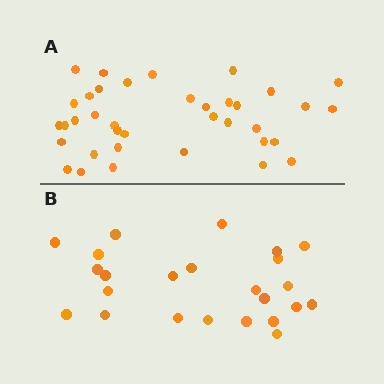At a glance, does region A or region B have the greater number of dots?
Region A (the top region) has more dots.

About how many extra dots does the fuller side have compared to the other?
Region A has approximately 15 more dots than region B.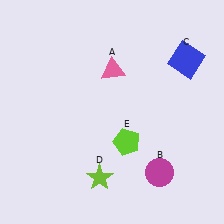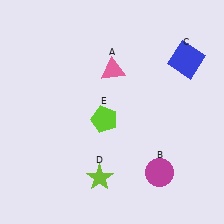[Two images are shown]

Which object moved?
The lime pentagon (E) moved up.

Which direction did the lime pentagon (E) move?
The lime pentagon (E) moved up.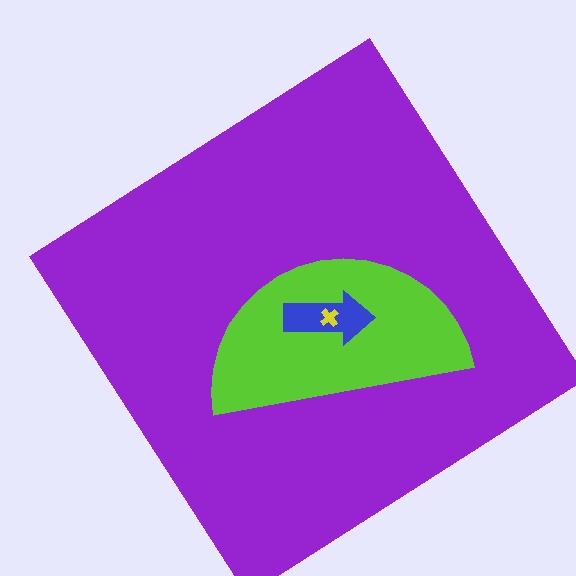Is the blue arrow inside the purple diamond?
Yes.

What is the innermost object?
The yellow cross.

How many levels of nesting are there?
4.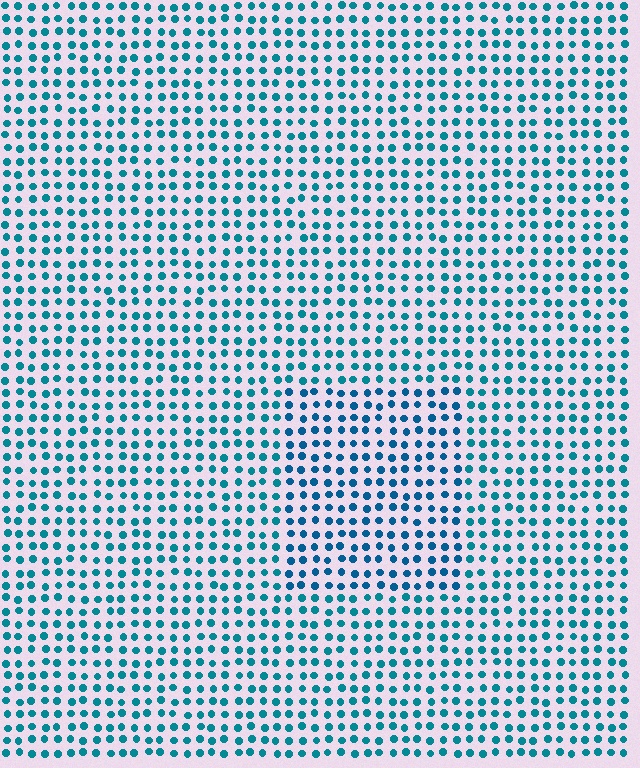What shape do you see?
I see a rectangle.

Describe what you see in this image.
The image is filled with small teal elements in a uniform arrangement. A rectangle-shaped region is visible where the elements are tinted to a slightly different hue, forming a subtle color boundary.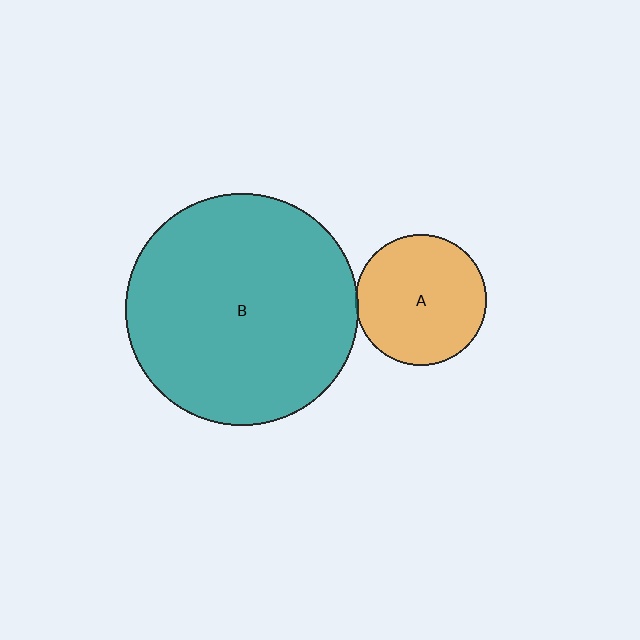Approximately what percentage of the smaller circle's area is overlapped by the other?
Approximately 5%.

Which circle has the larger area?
Circle B (teal).